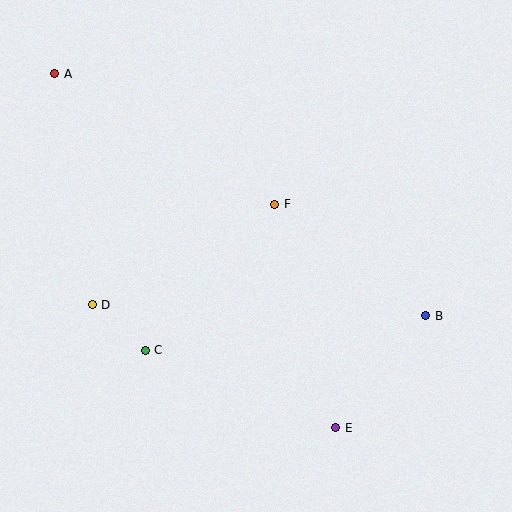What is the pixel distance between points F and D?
The distance between F and D is 208 pixels.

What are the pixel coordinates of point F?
Point F is at (275, 204).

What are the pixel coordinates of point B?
Point B is at (426, 316).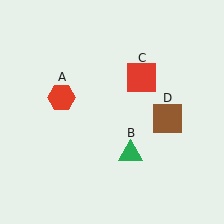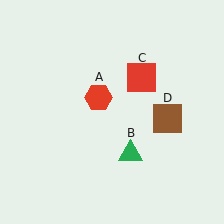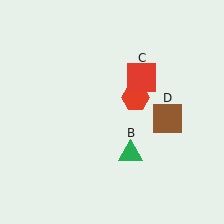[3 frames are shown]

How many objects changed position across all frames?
1 object changed position: red hexagon (object A).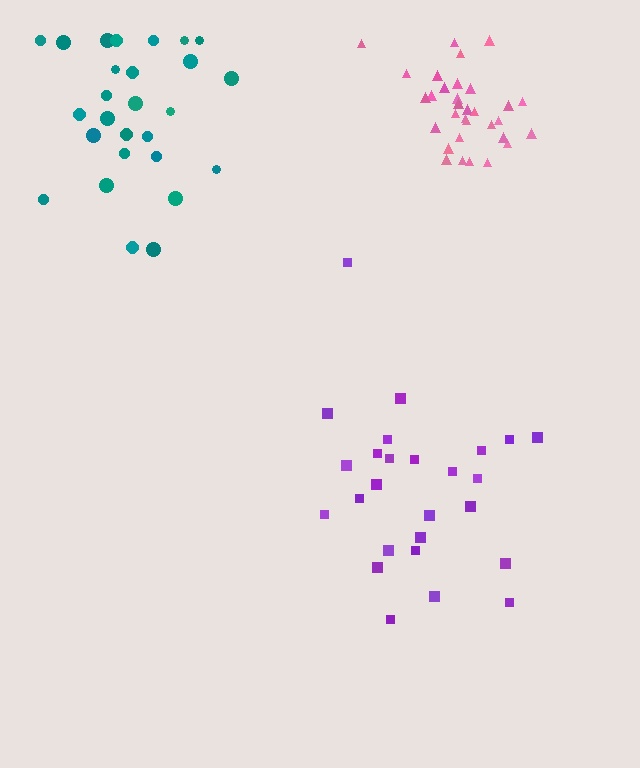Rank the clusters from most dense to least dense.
pink, purple, teal.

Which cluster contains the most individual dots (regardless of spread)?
Pink (32).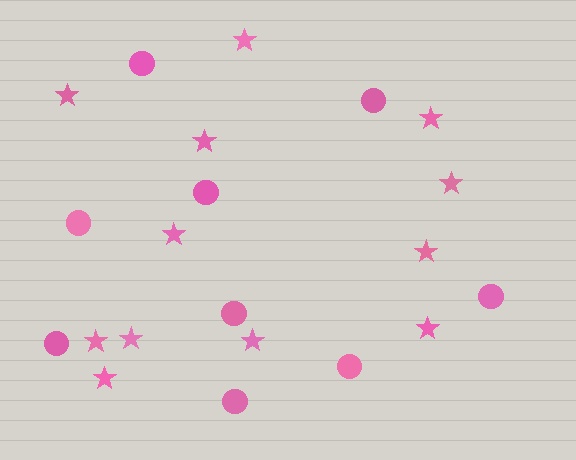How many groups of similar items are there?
There are 2 groups: one group of stars (12) and one group of circles (9).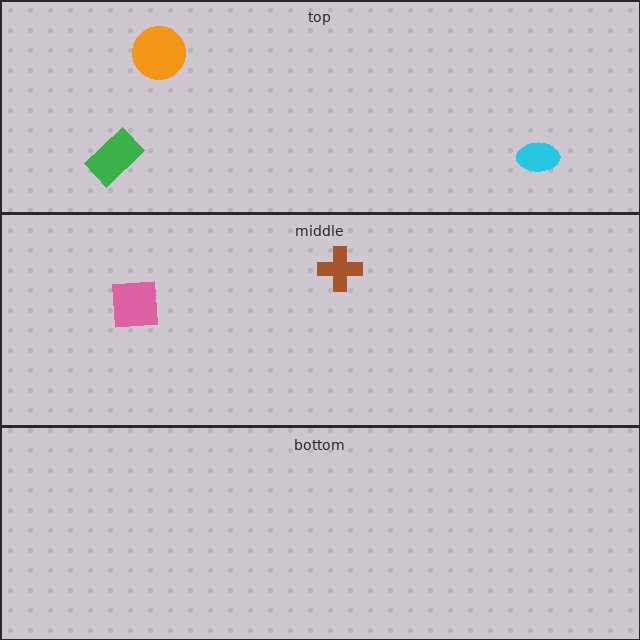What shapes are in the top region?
The green rectangle, the cyan ellipse, the orange circle.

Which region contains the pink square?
The middle region.